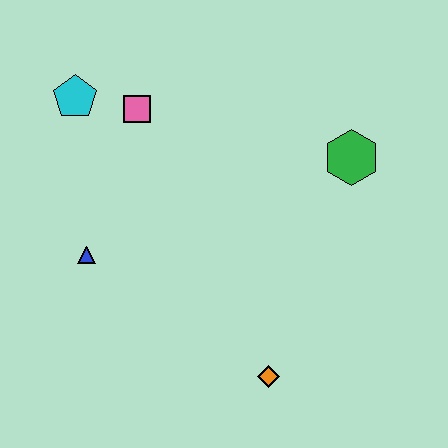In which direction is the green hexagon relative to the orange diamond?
The green hexagon is above the orange diamond.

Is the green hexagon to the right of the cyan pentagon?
Yes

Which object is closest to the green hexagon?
The pink square is closest to the green hexagon.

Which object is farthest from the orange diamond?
The cyan pentagon is farthest from the orange diamond.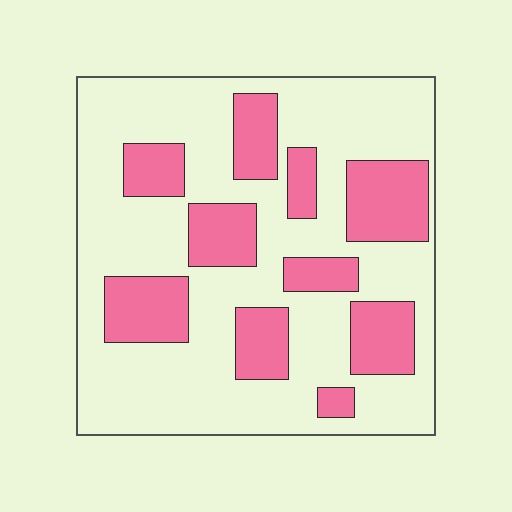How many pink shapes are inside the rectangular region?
10.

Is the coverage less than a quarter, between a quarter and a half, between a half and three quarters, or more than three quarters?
Between a quarter and a half.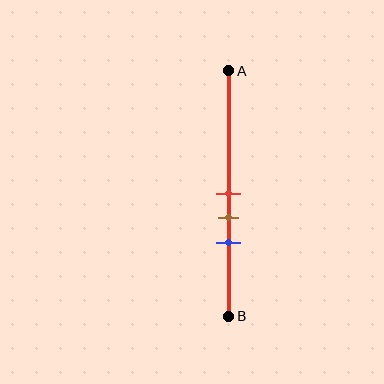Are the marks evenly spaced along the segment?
Yes, the marks are approximately evenly spaced.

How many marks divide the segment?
There are 3 marks dividing the segment.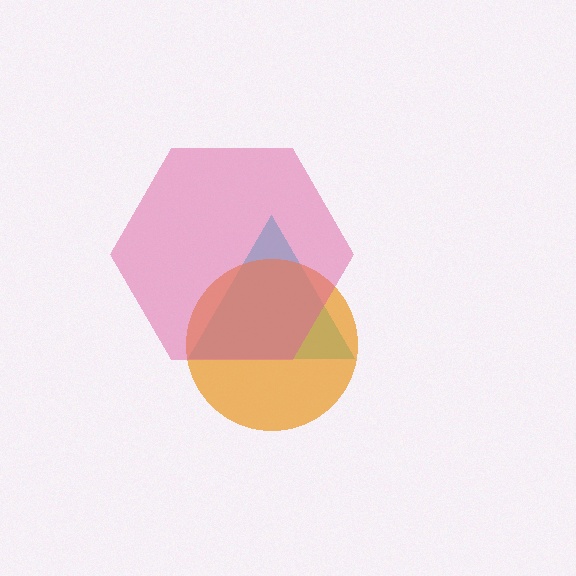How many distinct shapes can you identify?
There are 3 distinct shapes: a cyan triangle, an orange circle, a pink hexagon.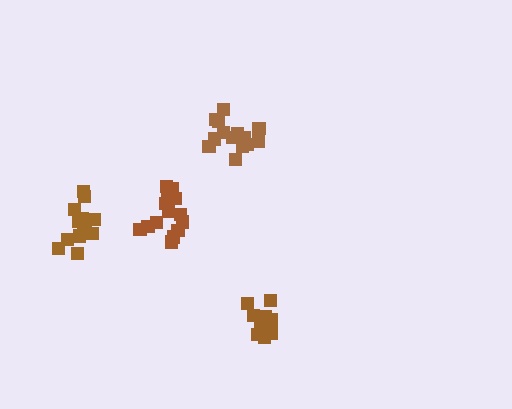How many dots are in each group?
Group 1: 13 dots, Group 2: 14 dots, Group 3: 15 dots, Group 4: 14 dots (56 total).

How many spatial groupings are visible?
There are 4 spatial groupings.